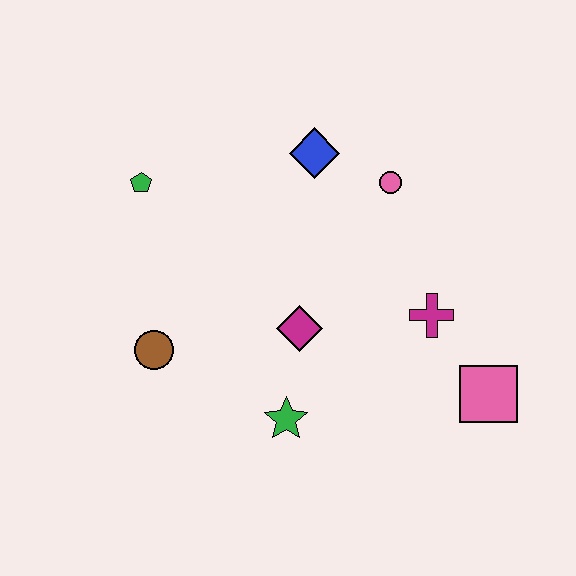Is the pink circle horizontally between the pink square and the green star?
Yes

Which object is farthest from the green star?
The green pentagon is farthest from the green star.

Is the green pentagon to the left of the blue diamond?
Yes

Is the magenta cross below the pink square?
No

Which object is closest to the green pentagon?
The brown circle is closest to the green pentagon.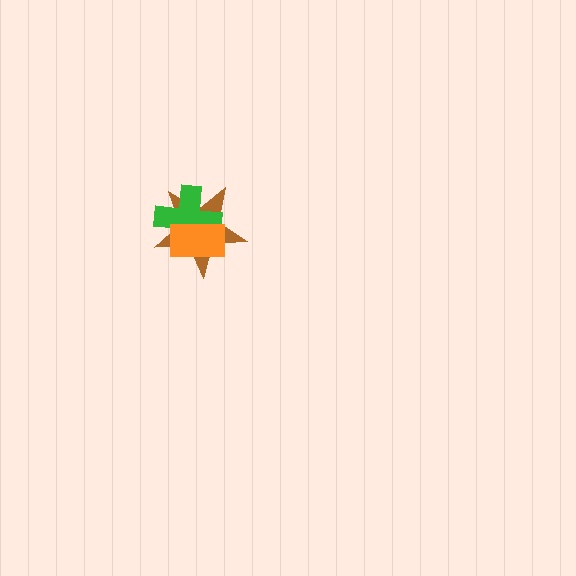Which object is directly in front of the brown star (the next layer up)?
The green cross is directly in front of the brown star.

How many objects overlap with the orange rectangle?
2 objects overlap with the orange rectangle.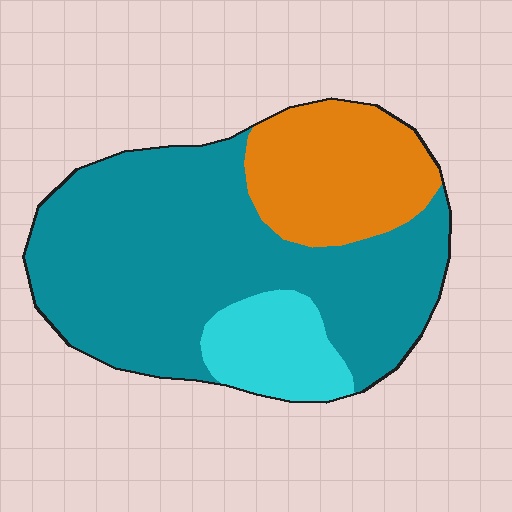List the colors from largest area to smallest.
From largest to smallest: teal, orange, cyan.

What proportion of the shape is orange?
Orange takes up about one quarter (1/4) of the shape.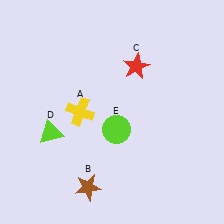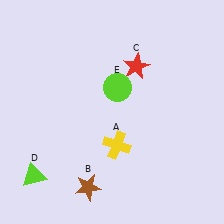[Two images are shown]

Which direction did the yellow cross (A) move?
The yellow cross (A) moved right.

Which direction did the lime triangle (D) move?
The lime triangle (D) moved down.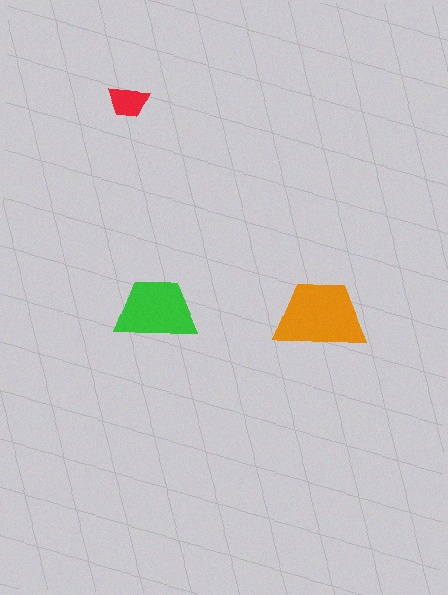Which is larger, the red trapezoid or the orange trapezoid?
The orange one.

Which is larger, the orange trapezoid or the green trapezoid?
The orange one.